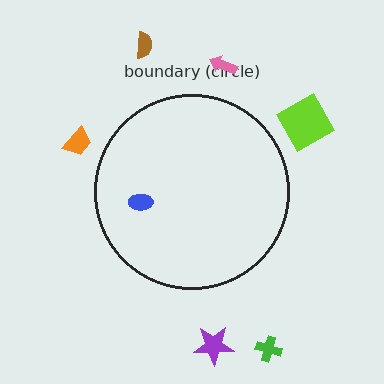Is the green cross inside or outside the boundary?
Outside.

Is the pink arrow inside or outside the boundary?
Outside.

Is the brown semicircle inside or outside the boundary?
Outside.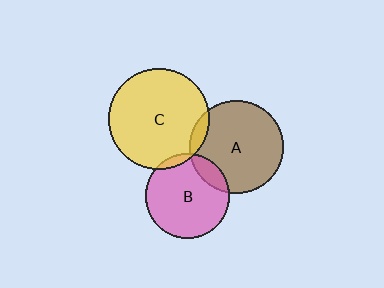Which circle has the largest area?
Circle C (yellow).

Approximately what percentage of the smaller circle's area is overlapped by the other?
Approximately 10%.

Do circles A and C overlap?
Yes.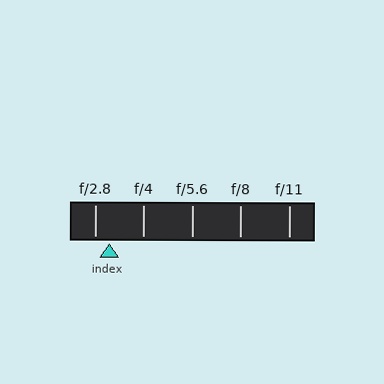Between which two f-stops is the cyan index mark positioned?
The index mark is between f/2.8 and f/4.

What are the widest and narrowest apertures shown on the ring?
The widest aperture shown is f/2.8 and the narrowest is f/11.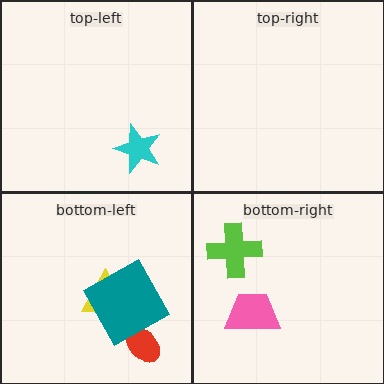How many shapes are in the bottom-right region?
2.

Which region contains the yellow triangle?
The bottom-left region.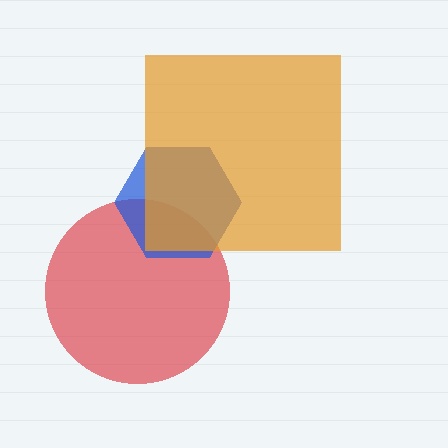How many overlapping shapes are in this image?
There are 3 overlapping shapes in the image.